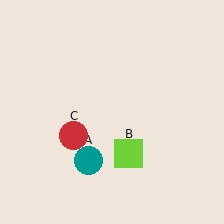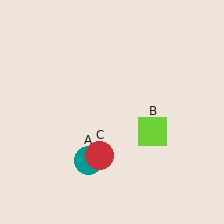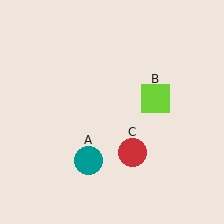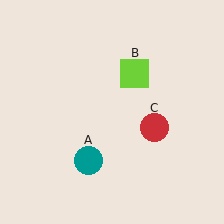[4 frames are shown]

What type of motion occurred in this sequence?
The lime square (object B), red circle (object C) rotated counterclockwise around the center of the scene.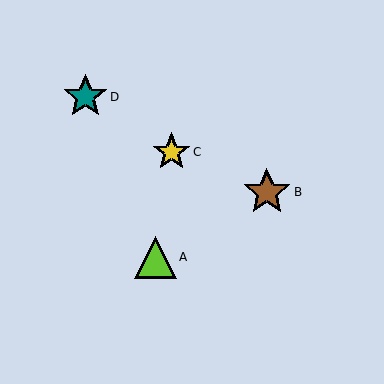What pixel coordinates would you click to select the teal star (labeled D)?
Click at (85, 97) to select the teal star D.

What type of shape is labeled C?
Shape C is a yellow star.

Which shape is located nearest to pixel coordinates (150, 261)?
The lime triangle (labeled A) at (155, 257) is nearest to that location.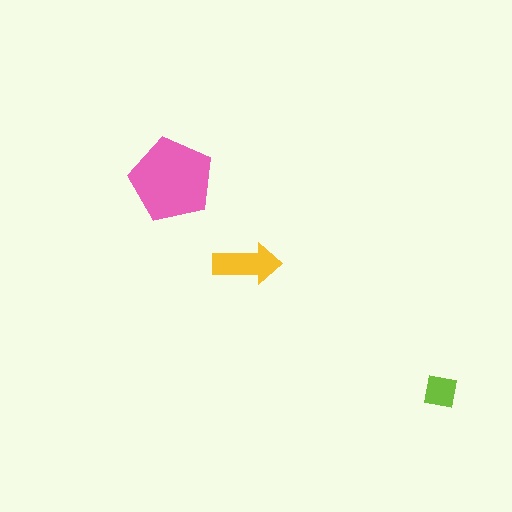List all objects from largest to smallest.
The pink pentagon, the yellow arrow, the lime square.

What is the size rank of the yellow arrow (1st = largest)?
2nd.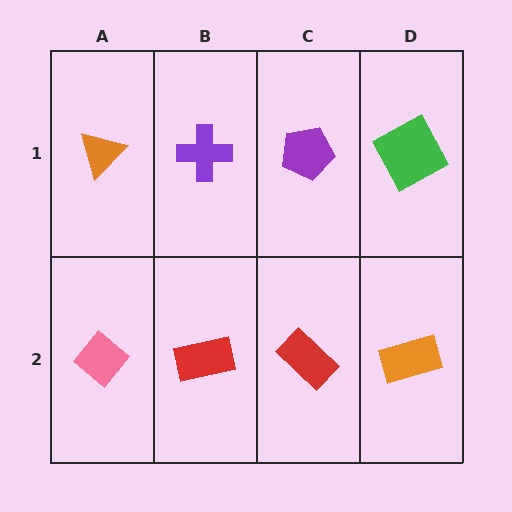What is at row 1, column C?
A purple pentagon.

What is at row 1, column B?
A purple cross.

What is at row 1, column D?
A green square.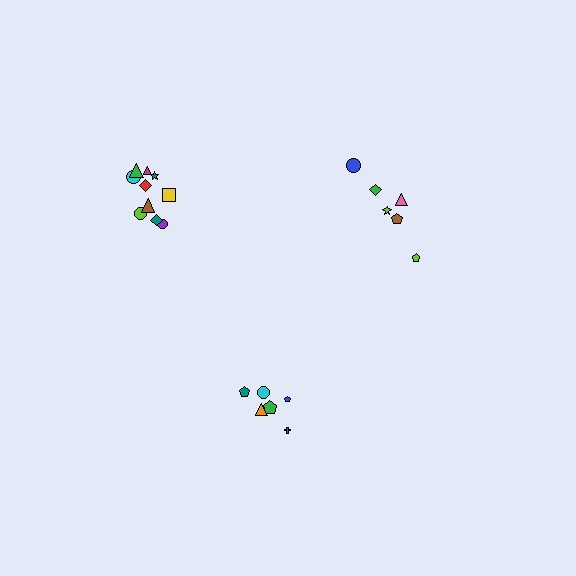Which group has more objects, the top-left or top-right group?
The top-left group.